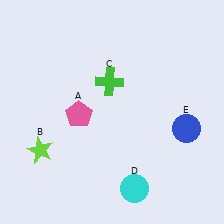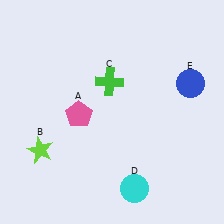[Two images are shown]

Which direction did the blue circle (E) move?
The blue circle (E) moved up.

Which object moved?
The blue circle (E) moved up.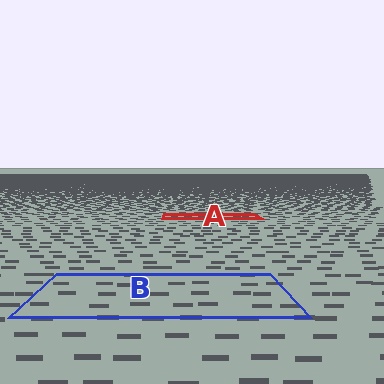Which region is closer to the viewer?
Region B is closer. The texture elements there are larger and more spread out.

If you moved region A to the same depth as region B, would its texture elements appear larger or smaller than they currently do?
They would appear larger. At a closer depth, the same texture elements are projected at a bigger on-screen size.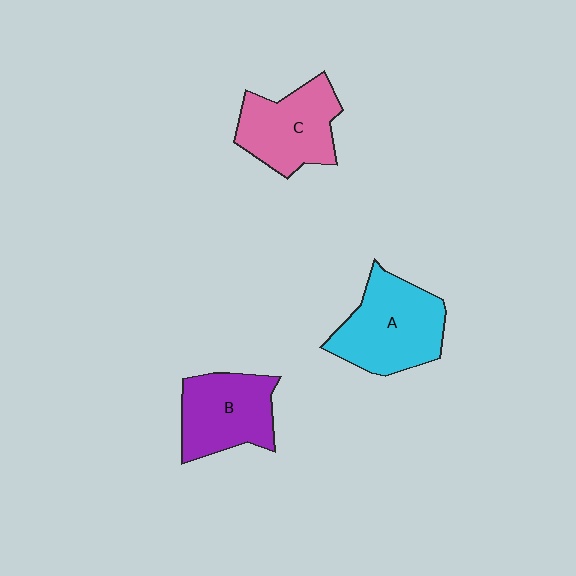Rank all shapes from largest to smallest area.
From largest to smallest: A (cyan), C (pink), B (purple).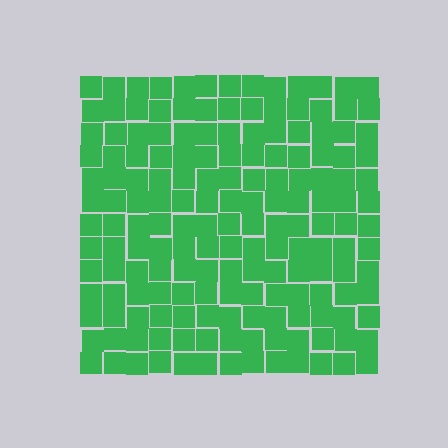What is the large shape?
The large shape is a square.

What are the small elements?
The small elements are squares.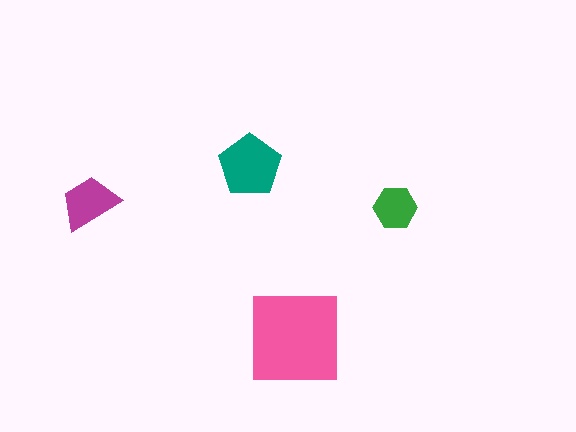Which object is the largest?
The pink square.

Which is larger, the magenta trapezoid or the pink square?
The pink square.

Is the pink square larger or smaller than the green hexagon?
Larger.